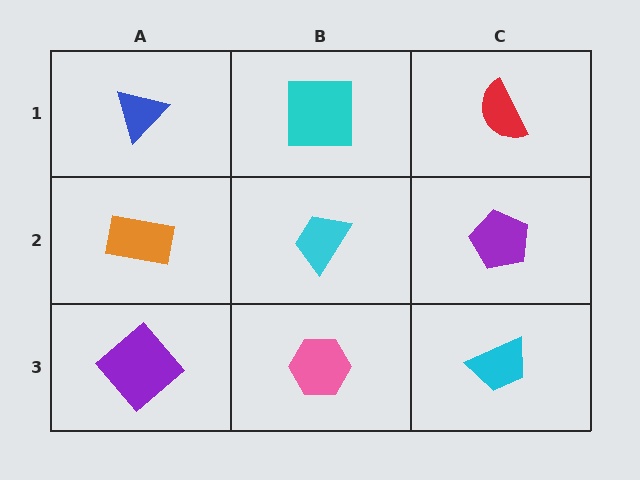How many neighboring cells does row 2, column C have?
3.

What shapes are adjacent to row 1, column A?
An orange rectangle (row 2, column A), a cyan square (row 1, column B).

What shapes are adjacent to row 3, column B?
A cyan trapezoid (row 2, column B), a purple diamond (row 3, column A), a cyan trapezoid (row 3, column C).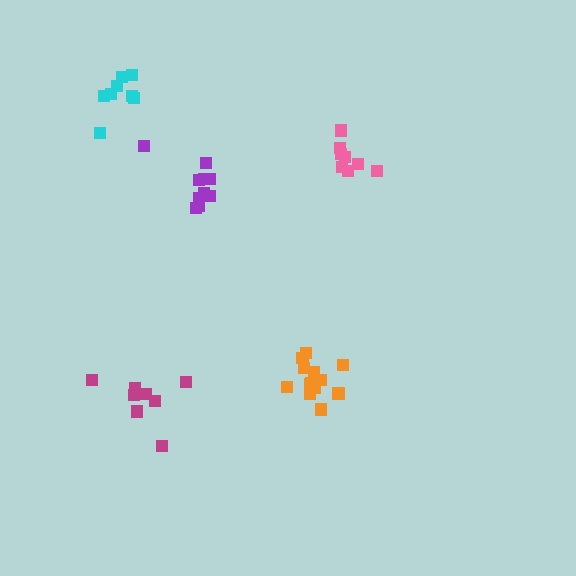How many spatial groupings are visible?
There are 5 spatial groupings.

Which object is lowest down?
The magenta cluster is bottommost.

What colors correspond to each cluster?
The clusters are colored: pink, magenta, purple, orange, cyan.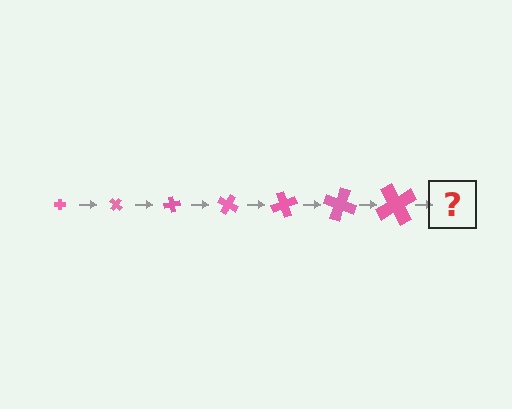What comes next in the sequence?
The next element should be a cross, larger than the previous one and rotated 280 degrees from the start.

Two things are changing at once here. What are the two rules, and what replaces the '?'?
The two rules are that the cross grows larger each step and it rotates 40 degrees each step. The '?' should be a cross, larger than the previous one and rotated 280 degrees from the start.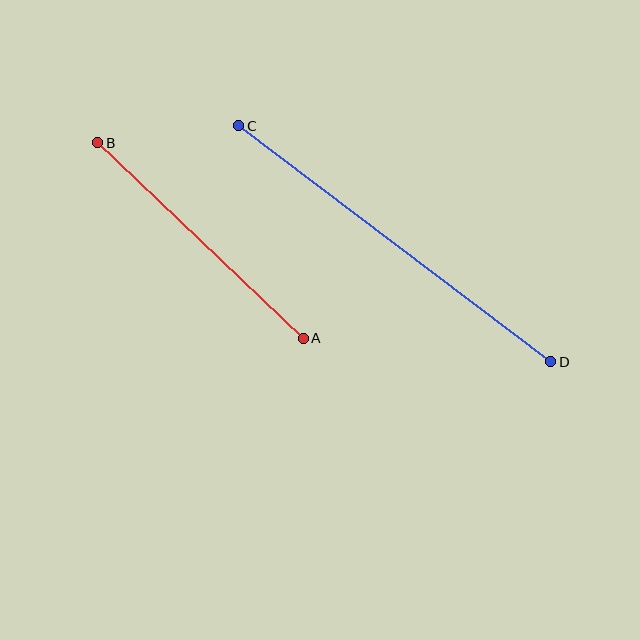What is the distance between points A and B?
The distance is approximately 283 pixels.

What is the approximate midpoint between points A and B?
The midpoint is at approximately (200, 241) pixels.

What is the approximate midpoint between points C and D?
The midpoint is at approximately (395, 244) pixels.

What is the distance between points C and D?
The distance is approximately 391 pixels.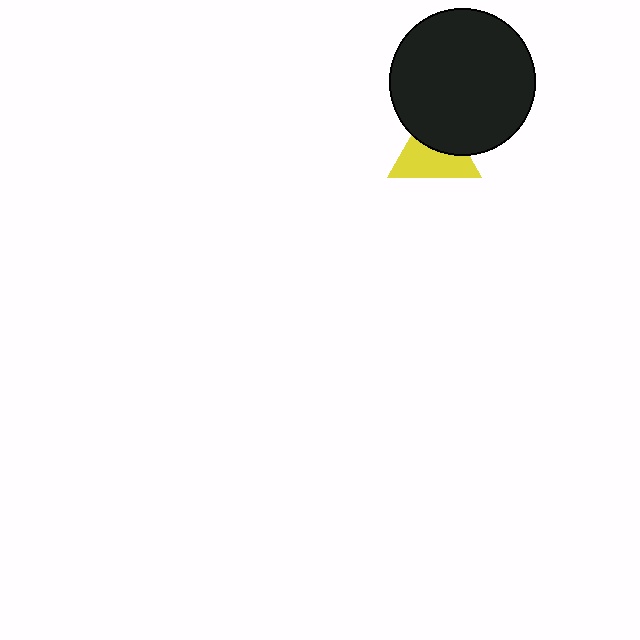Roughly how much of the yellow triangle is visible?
About half of it is visible (roughly 57%).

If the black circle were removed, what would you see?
You would see the complete yellow triangle.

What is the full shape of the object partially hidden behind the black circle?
The partially hidden object is a yellow triangle.